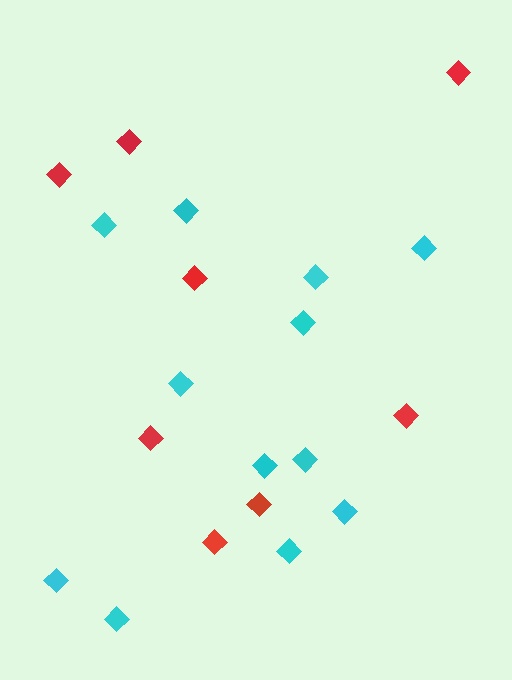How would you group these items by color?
There are 2 groups: one group of cyan diamonds (12) and one group of red diamonds (8).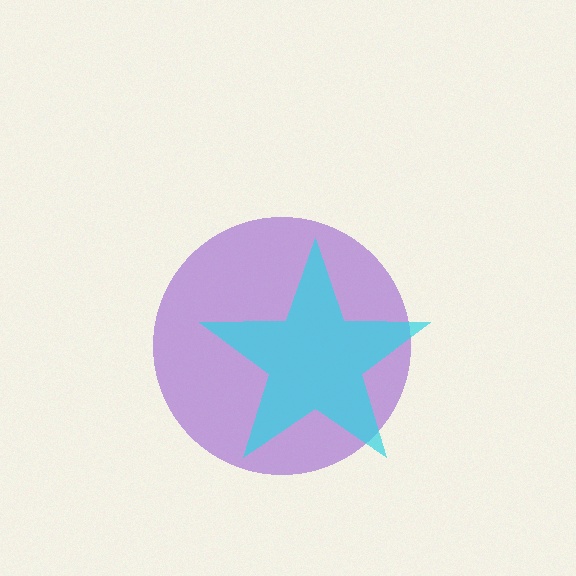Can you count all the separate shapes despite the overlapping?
Yes, there are 2 separate shapes.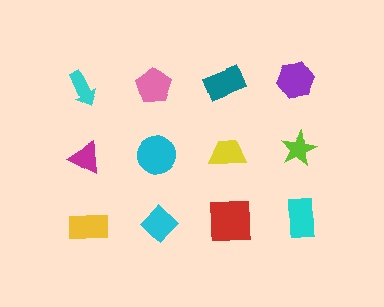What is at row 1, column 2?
A pink pentagon.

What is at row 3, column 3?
A red square.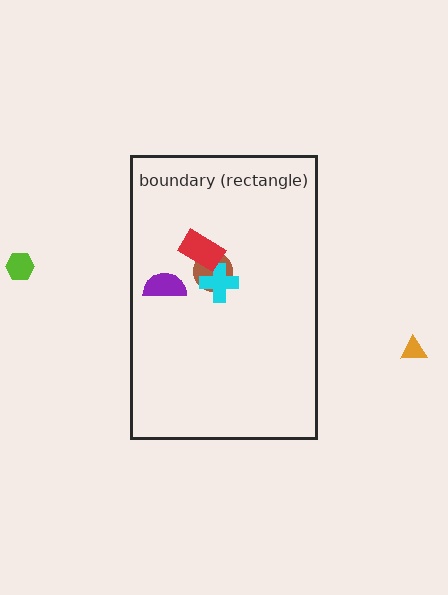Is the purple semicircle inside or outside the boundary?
Inside.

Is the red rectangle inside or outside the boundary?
Inside.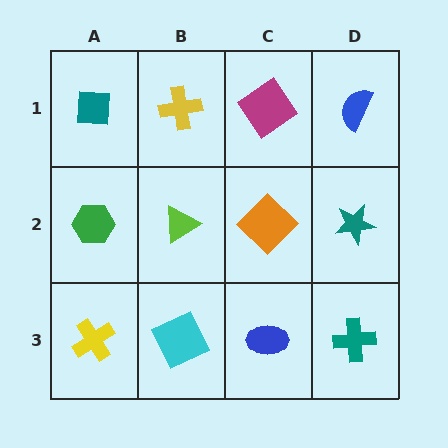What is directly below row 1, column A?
A green hexagon.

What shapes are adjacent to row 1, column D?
A teal star (row 2, column D), a magenta diamond (row 1, column C).